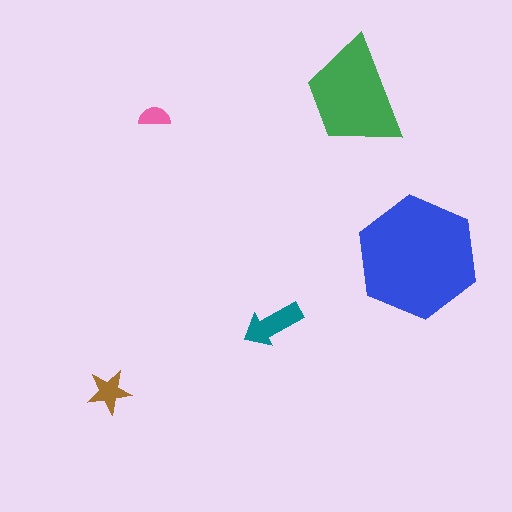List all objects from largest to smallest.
The blue hexagon, the green trapezoid, the teal arrow, the brown star, the pink semicircle.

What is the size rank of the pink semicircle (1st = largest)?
5th.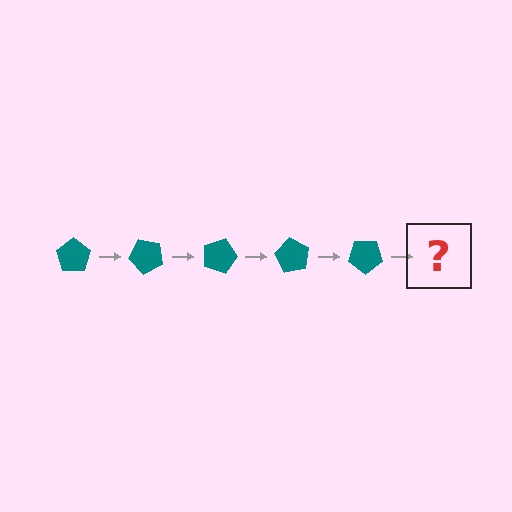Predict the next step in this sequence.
The next step is a teal pentagon rotated 225 degrees.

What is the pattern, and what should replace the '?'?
The pattern is that the pentagon rotates 45 degrees each step. The '?' should be a teal pentagon rotated 225 degrees.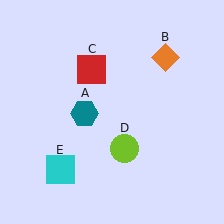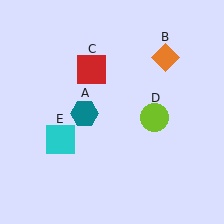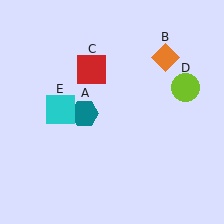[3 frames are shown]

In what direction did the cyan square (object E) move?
The cyan square (object E) moved up.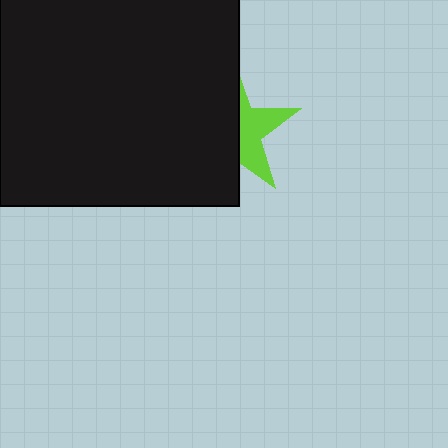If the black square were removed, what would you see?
You would see the complete lime star.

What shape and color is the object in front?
The object in front is a black square.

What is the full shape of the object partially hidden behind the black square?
The partially hidden object is a lime star.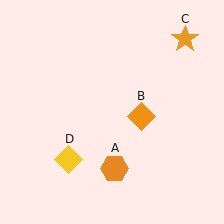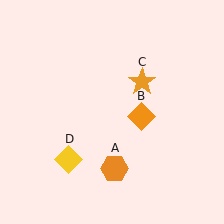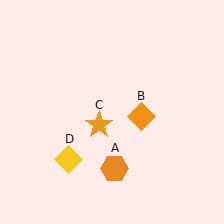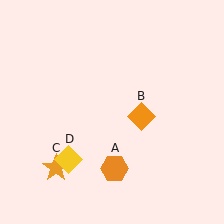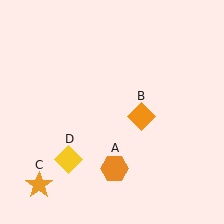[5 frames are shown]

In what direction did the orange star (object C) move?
The orange star (object C) moved down and to the left.